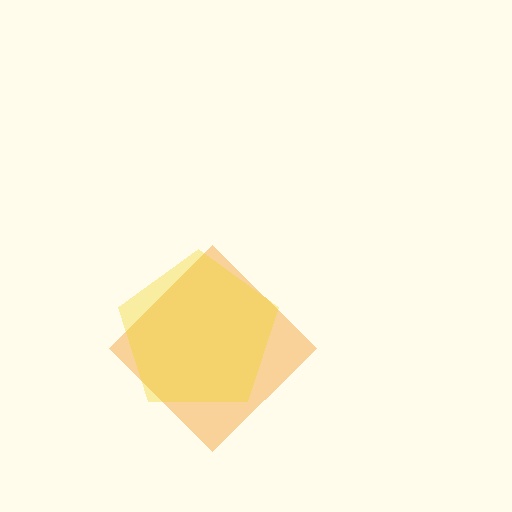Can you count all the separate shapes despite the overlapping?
Yes, there are 2 separate shapes.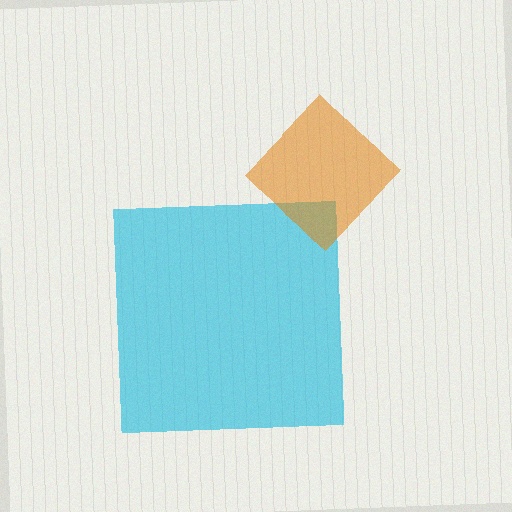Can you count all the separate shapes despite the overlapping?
Yes, there are 2 separate shapes.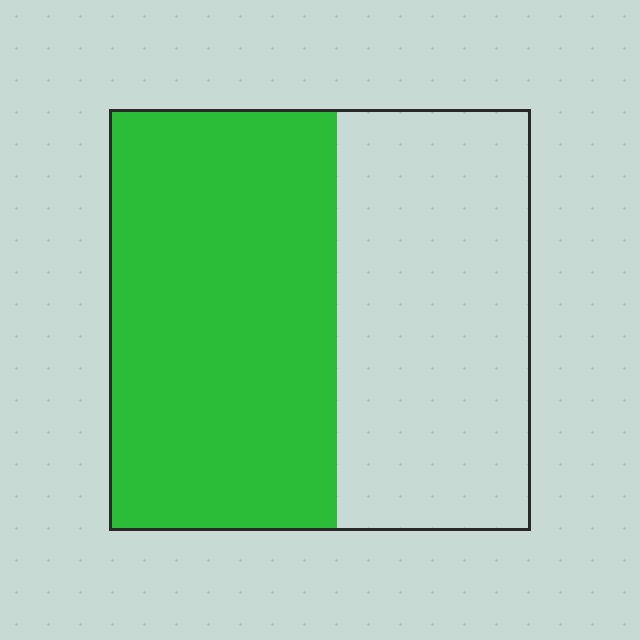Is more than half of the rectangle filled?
Yes.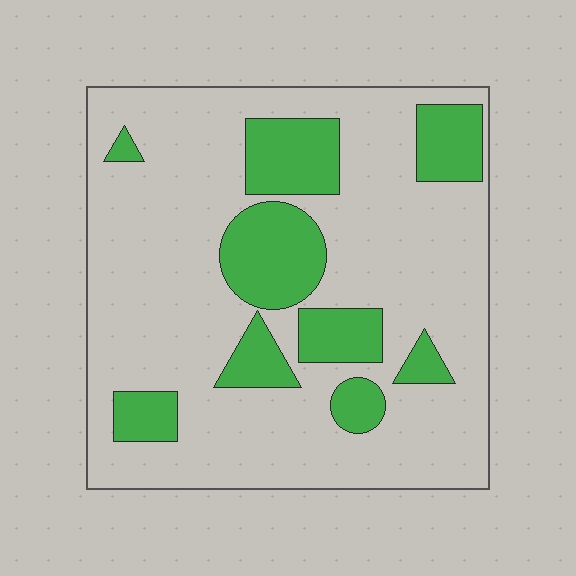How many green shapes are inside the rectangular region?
9.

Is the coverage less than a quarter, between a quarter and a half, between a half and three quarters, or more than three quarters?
Less than a quarter.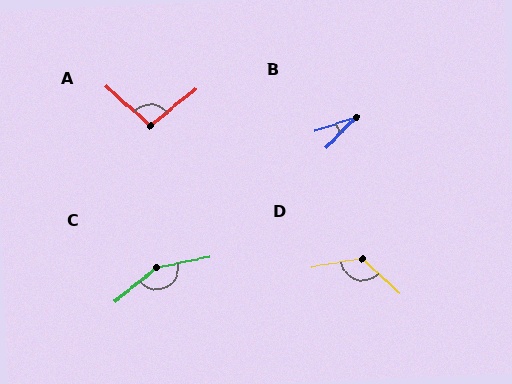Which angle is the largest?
C, at approximately 152 degrees.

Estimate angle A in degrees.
Approximately 99 degrees.